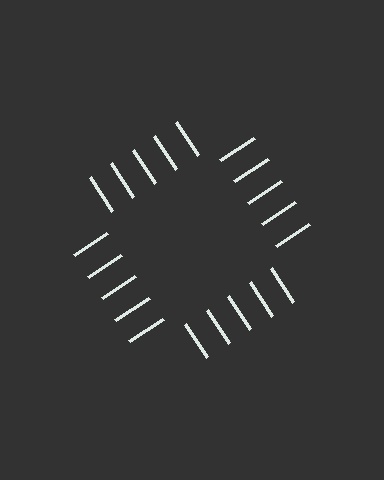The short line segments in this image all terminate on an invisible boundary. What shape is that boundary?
An illusory square — the line segments terminate on its edges but no continuous stroke is drawn.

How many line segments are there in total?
20 — 5 along each of the 4 edges.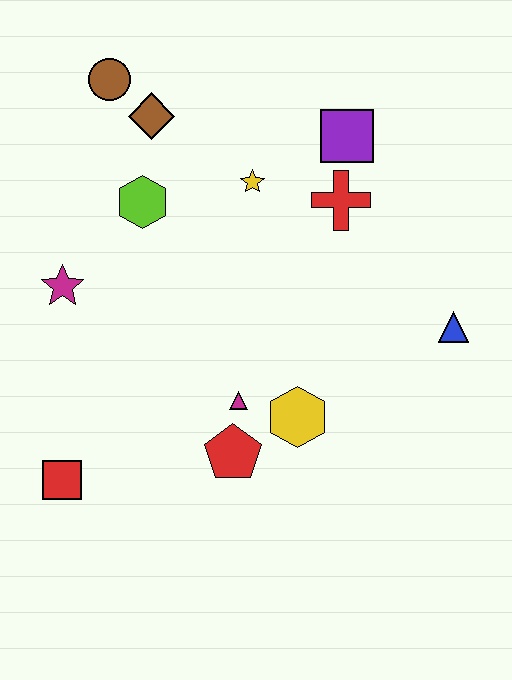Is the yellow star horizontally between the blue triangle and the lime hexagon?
Yes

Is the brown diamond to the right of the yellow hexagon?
No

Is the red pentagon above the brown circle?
No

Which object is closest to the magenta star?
The lime hexagon is closest to the magenta star.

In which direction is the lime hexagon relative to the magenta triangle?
The lime hexagon is above the magenta triangle.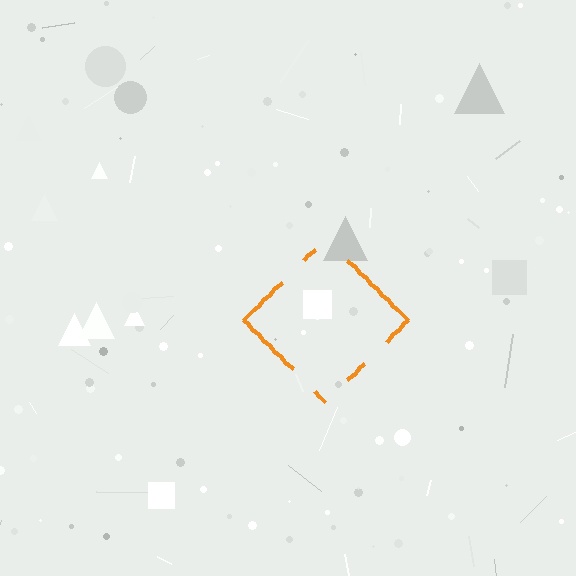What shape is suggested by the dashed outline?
The dashed outline suggests a diamond.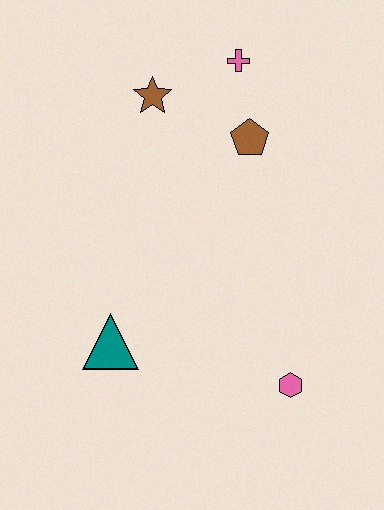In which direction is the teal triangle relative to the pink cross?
The teal triangle is below the pink cross.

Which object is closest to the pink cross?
The brown pentagon is closest to the pink cross.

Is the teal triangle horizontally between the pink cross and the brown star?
No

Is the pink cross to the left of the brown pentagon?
Yes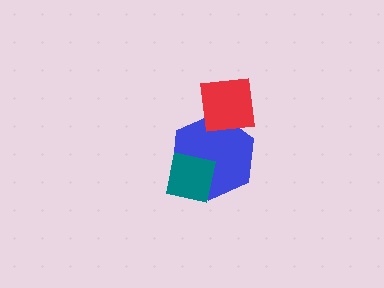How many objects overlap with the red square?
1 object overlaps with the red square.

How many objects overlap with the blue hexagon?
2 objects overlap with the blue hexagon.